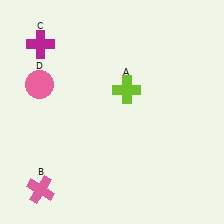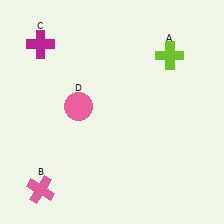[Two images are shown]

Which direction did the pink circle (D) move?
The pink circle (D) moved right.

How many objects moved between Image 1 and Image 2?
2 objects moved between the two images.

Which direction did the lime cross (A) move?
The lime cross (A) moved right.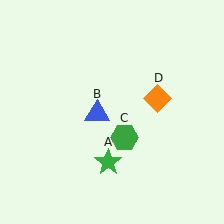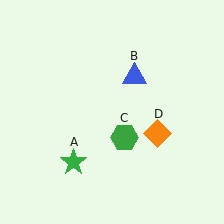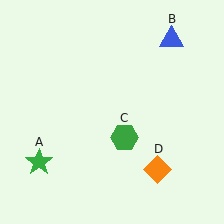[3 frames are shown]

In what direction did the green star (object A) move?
The green star (object A) moved left.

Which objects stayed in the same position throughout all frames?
Green hexagon (object C) remained stationary.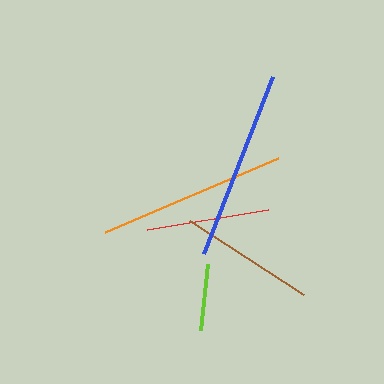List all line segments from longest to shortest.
From longest to shortest: blue, orange, brown, red, lime.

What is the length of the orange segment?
The orange segment is approximately 188 pixels long.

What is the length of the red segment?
The red segment is approximately 123 pixels long.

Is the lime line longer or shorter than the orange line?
The orange line is longer than the lime line.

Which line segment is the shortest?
The lime line is the shortest at approximately 67 pixels.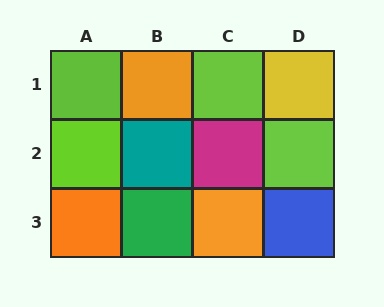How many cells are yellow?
1 cell is yellow.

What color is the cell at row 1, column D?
Yellow.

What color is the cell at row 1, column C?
Lime.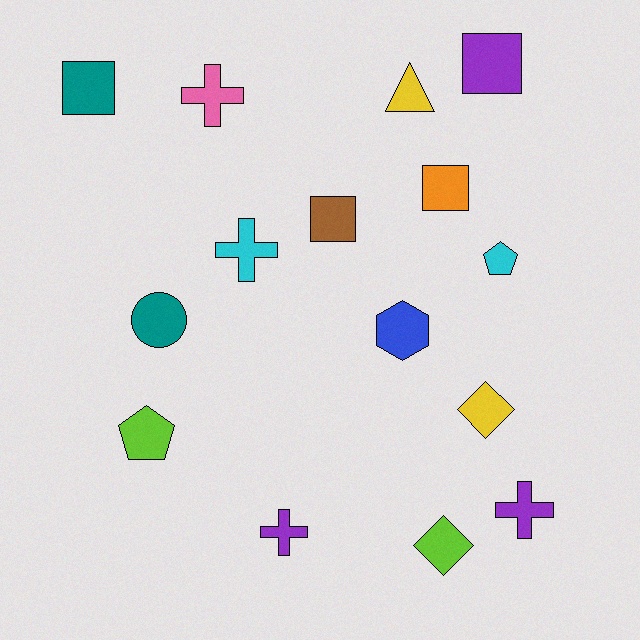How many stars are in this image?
There are no stars.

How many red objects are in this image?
There are no red objects.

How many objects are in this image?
There are 15 objects.